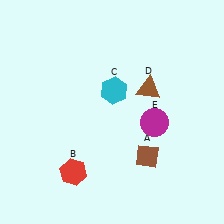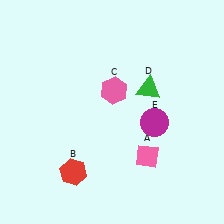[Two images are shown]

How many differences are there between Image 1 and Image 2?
There are 3 differences between the two images.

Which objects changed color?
A changed from brown to pink. C changed from cyan to pink. D changed from brown to green.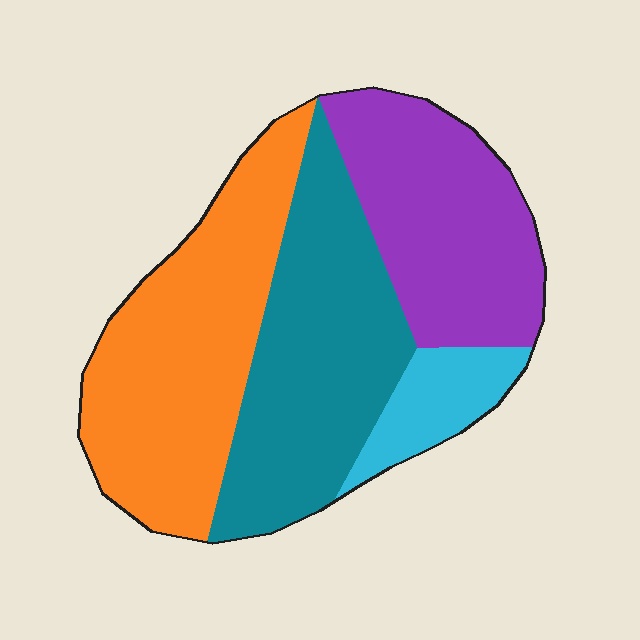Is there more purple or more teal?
Teal.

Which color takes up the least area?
Cyan, at roughly 10%.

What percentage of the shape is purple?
Purple takes up about one quarter (1/4) of the shape.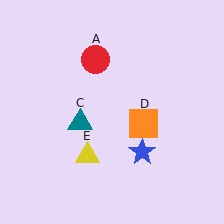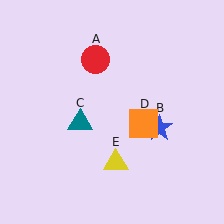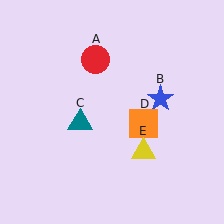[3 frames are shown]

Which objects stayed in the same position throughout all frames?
Red circle (object A) and teal triangle (object C) and orange square (object D) remained stationary.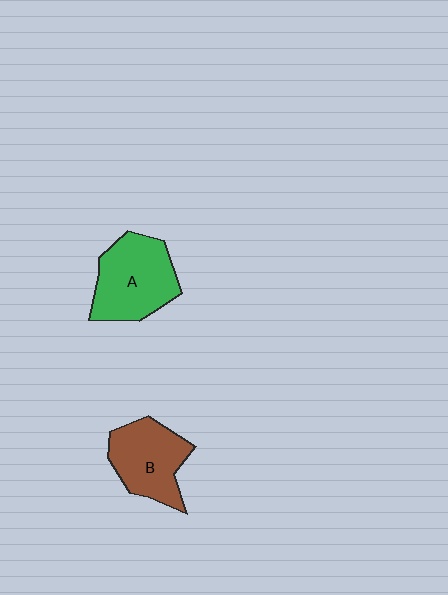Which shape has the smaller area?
Shape B (brown).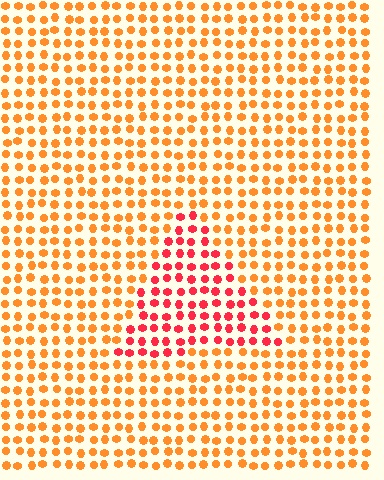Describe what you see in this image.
The image is filled with small orange elements in a uniform arrangement. A triangle-shaped region is visible where the elements are tinted to a slightly different hue, forming a subtle color boundary.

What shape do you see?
I see a triangle.